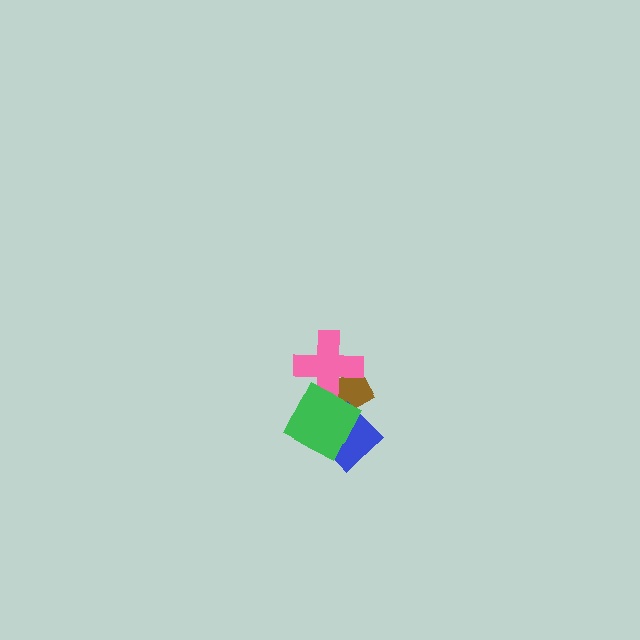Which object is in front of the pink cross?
The green square is in front of the pink cross.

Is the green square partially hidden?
No, no other shape covers it.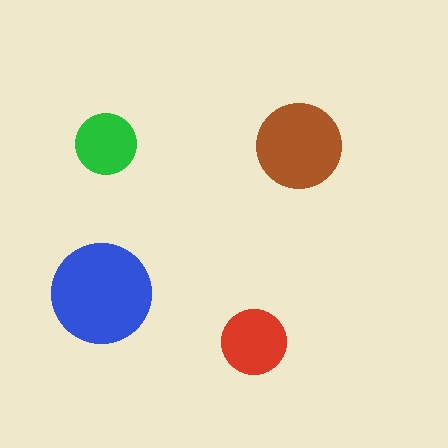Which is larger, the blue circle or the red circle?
The blue one.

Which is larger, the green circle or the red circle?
The red one.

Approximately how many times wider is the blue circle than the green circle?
About 1.5 times wider.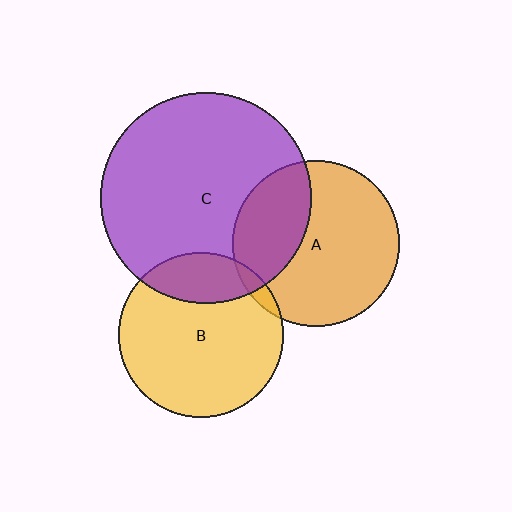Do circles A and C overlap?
Yes.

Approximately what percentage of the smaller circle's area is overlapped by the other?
Approximately 30%.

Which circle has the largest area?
Circle C (purple).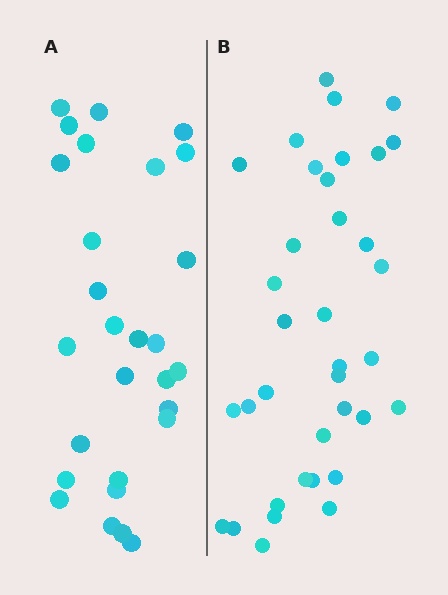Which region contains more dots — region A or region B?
Region B (the right region) has more dots.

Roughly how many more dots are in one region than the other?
Region B has roughly 8 or so more dots than region A.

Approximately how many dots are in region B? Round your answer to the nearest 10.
About 40 dots. (The exact count is 36, which rounds to 40.)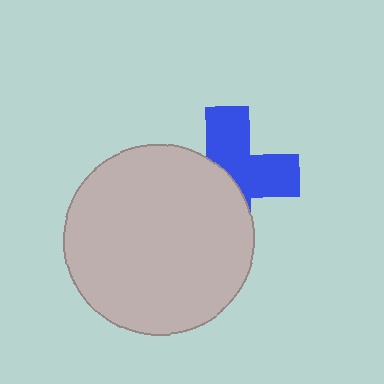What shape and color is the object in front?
The object in front is a light gray circle.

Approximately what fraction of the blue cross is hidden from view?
Roughly 50% of the blue cross is hidden behind the light gray circle.